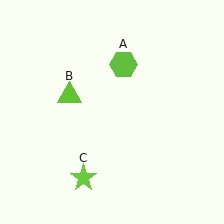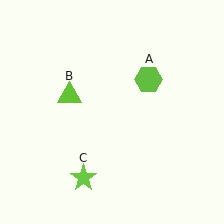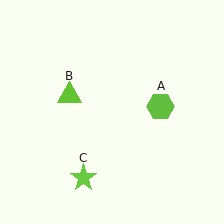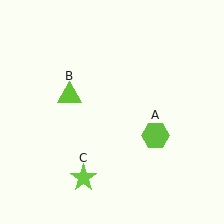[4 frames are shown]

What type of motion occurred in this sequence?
The lime hexagon (object A) rotated clockwise around the center of the scene.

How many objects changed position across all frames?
1 object changed position: lime hexagon (object A).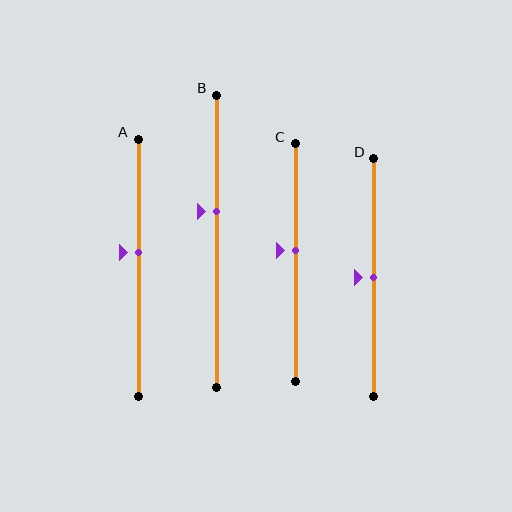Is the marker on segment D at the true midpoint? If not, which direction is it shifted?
Yes, the marker on segment D is at the true midpoint.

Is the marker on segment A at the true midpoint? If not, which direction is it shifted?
No, the marker on segment A is shifted upward by about 6% of the segment length.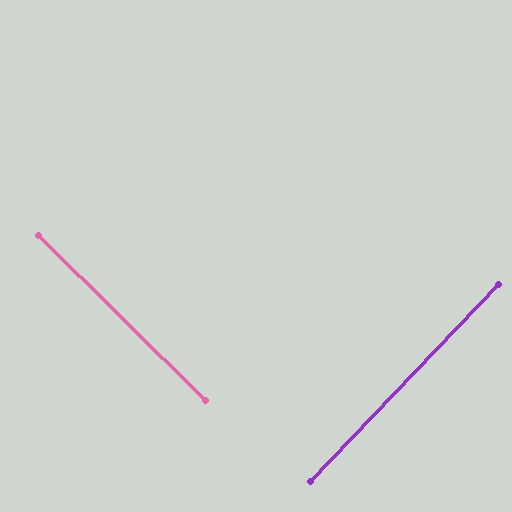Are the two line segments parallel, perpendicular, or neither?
Perpendicular — they meet at approximately 89°.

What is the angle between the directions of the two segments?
Approximately 89 degrees.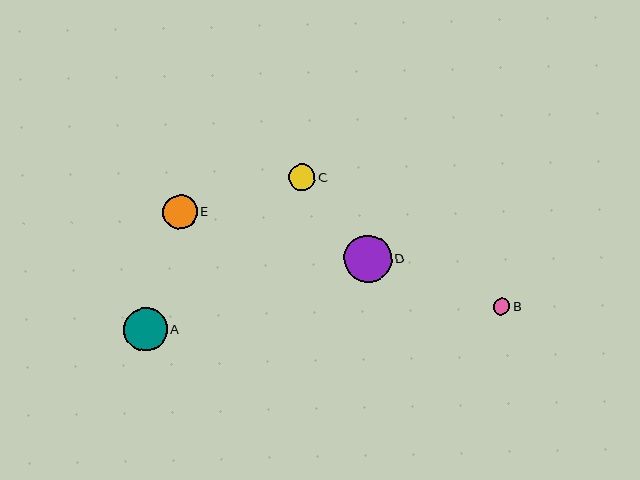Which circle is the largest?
Circle D is the largest with a size of approximately 47 pixels.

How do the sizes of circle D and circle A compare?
Circle D and circle A are approximately the same size.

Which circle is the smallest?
Circle B is the smallest with a size of approximately 17 pixels.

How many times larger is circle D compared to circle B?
Circle D is approximately 2.9 times the size of circle B.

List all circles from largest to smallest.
From largest to smallest: D, A, E, C, B.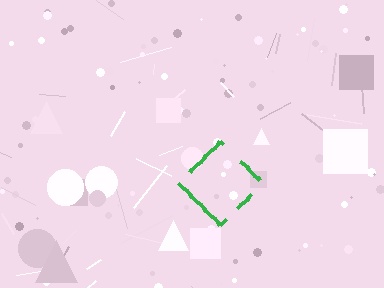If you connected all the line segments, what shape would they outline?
They would outline a diamond.